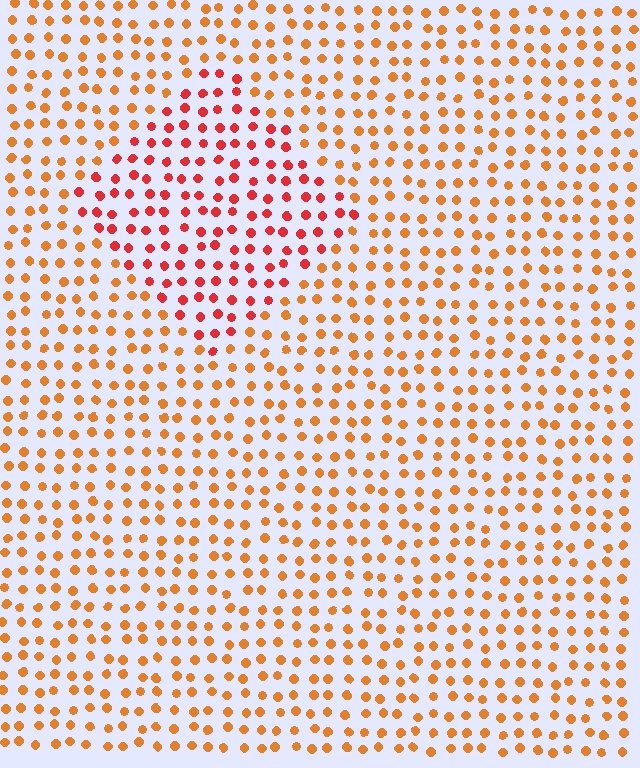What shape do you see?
I see a diamond.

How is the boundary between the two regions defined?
The boundary is defined purely by a slight shift in hue (about 30 degrees). Spacing, size, and orientation are identical on both sides.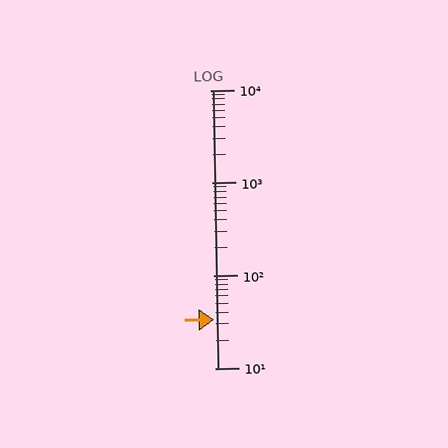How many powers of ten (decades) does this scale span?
The scale spans 3 decades, from 10 to 10000.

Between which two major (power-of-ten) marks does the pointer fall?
The pointer is between 10 and 100.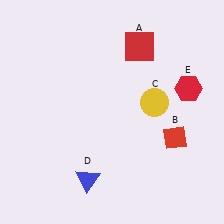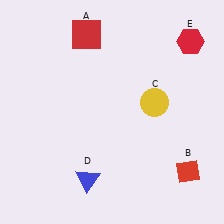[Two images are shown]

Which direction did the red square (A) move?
The red square (A) moved left.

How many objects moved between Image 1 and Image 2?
3 objects moved between the two images.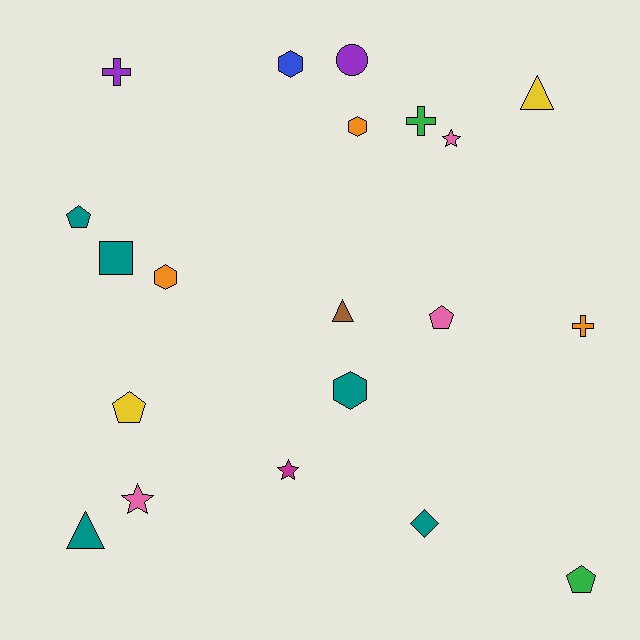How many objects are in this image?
There are 20 objects.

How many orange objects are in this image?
There are 3 orange objects.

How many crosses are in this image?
There are 3 crosses.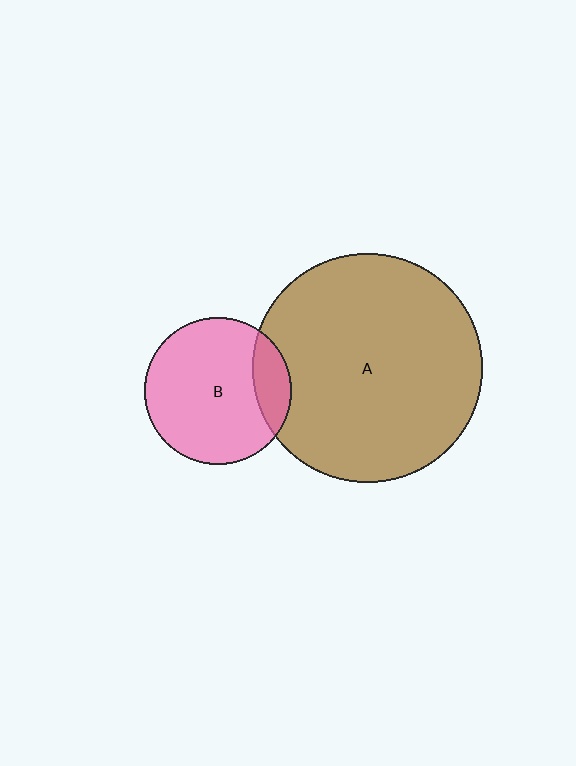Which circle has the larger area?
Circle A (brown).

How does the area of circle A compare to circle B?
Approximately 2.4 times.